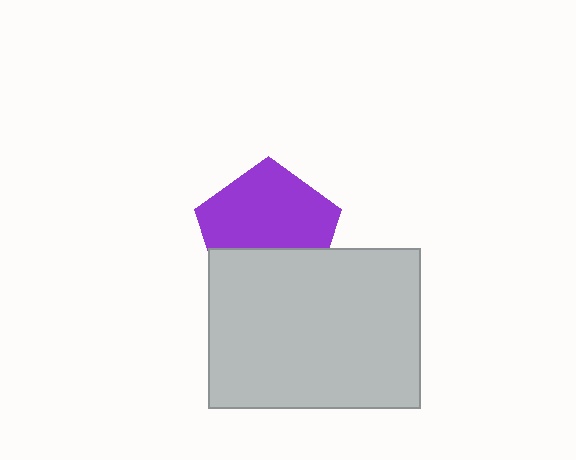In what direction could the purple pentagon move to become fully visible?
The purple pentagon could move up. That would shift it out from behind the light gray rectangle entirely.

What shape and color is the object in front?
The object in front is a light gray rectangle.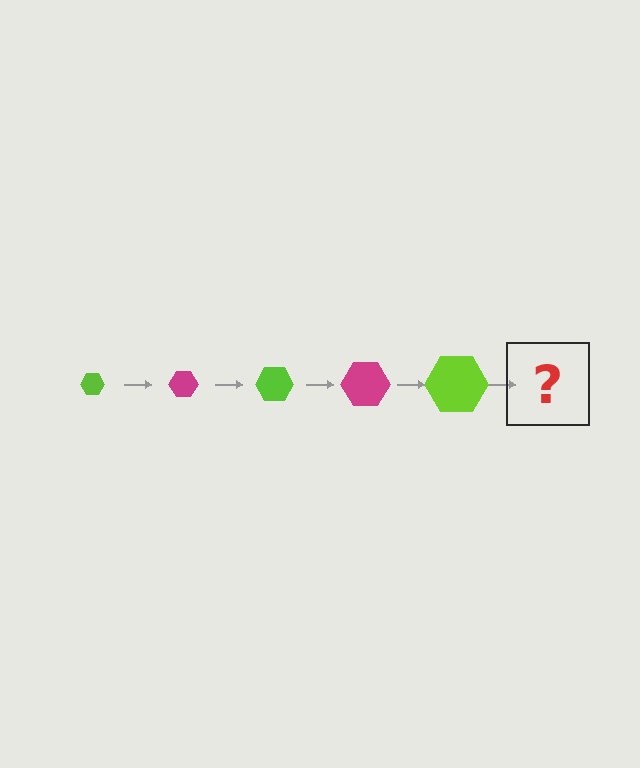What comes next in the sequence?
The next element should be a magenta hexagon, larger than the previous one.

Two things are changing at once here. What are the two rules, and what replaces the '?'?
The two rules are that the hexagon grows larger each step and the color cycles through lime and magenta. The '?' should be a magenta hexagon, larger than the previous one.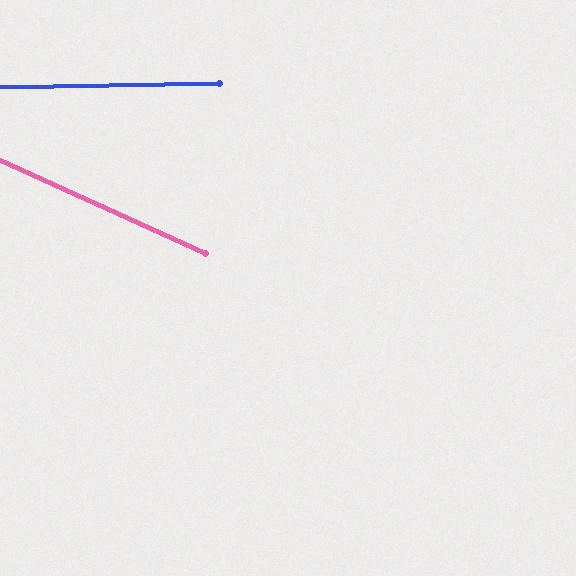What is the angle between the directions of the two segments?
Approximately 25 degrees.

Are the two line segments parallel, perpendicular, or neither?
Neither parallel nor perpendicular — they differ by about 25°.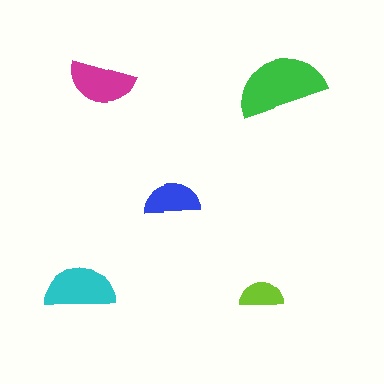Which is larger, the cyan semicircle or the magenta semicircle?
The cyan one.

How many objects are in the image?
There are 5 objects in the image.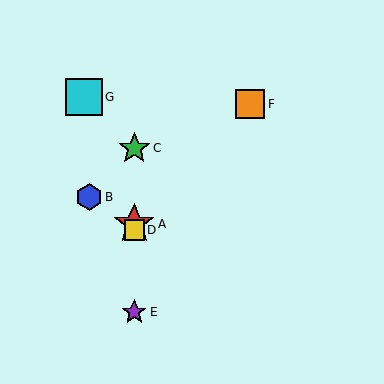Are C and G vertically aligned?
No, C is at x≈134 and G is at x≈84.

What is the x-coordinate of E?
Object E is at x≈134.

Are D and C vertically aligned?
Yes, both are at x≈134.